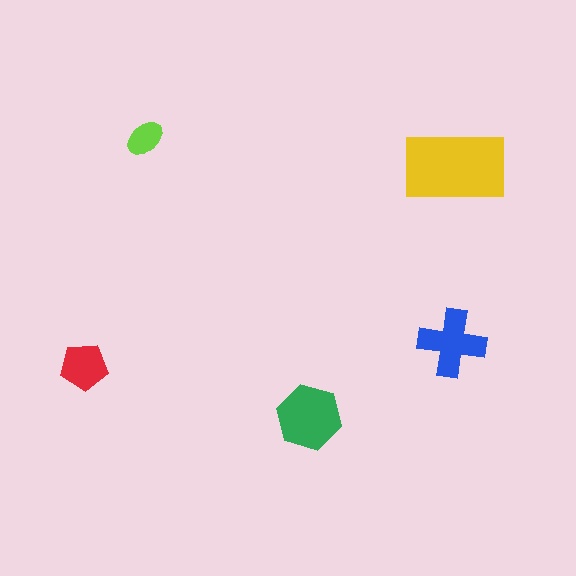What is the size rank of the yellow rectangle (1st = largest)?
1st.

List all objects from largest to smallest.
The yellow rectangle, the green hexagon, the blue cross, the red pentagon, the lime ellipse.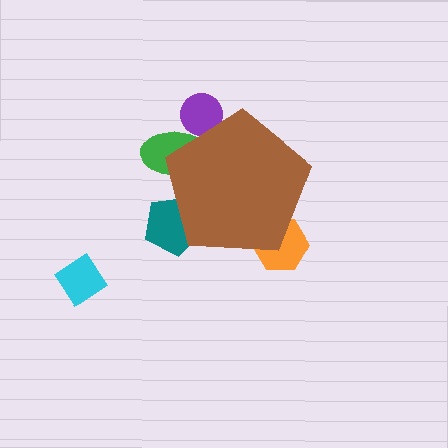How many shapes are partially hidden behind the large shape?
4 shapes are partially hidden.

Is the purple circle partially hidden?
Yes, the purple circle is partially hidden behind the brown pentagon.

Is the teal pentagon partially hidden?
Yes, the teal pentagon is partially hidden behind the brown pentagon.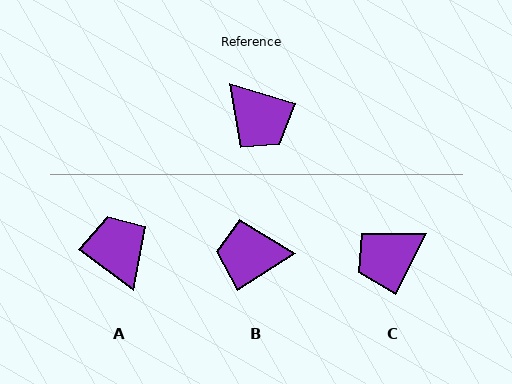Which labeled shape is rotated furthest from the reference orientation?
A, about 159 degrees away.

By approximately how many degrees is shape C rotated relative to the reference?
Approximately 100 degrees clockwise.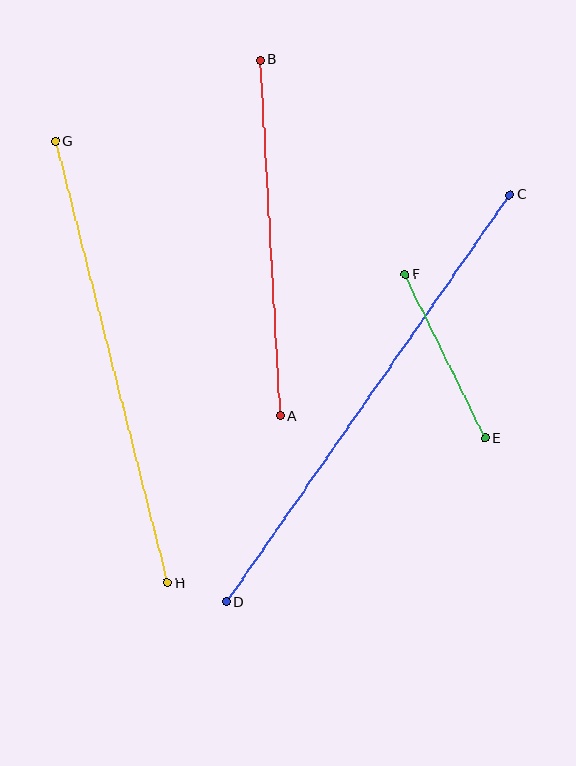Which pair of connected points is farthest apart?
Points C and D are farthest apart.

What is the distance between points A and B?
The distance is approximately 357 pixels.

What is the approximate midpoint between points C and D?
The midpoint is at approximately (368, 398) pixels.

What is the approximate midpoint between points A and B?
The midpoint is at approximately (270, 238) pixels.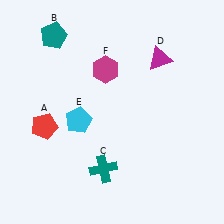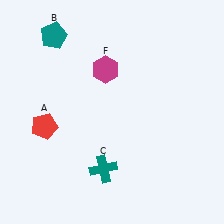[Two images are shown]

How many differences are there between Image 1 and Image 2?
There are 2 differences between the two images.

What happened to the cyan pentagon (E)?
The cyan pentagon (E) was removed in Image 2. It was in the bottom-left area of Image 1.